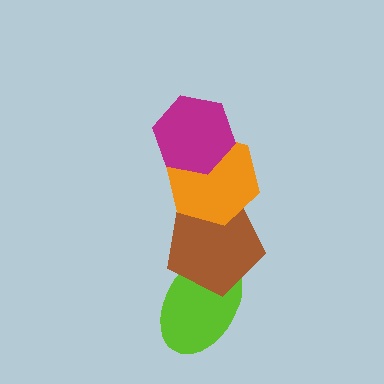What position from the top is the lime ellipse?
The lime ellipse is 4th from the top.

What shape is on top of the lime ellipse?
The brown pentagon is on top of the lime ellipse.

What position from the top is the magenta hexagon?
The magenta hexagon is 1st from the top.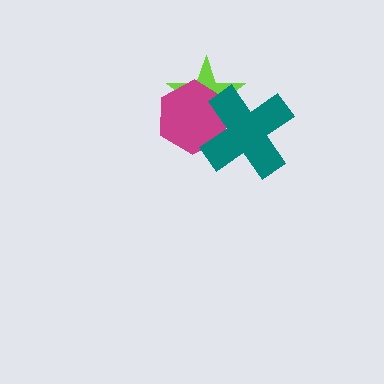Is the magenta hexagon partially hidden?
Yes, it is partially covered by another shape.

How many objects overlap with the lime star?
2 objects overlap with the lime star.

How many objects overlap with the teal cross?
2 objects overlap with the teal cross.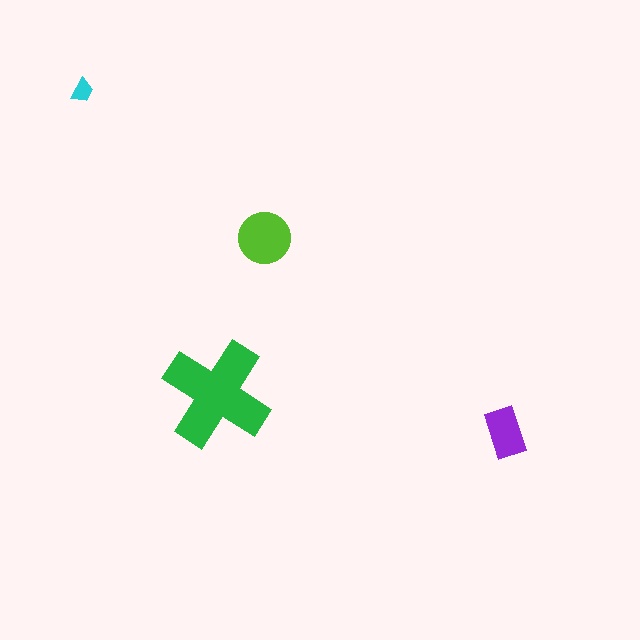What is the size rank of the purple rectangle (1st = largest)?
3rd.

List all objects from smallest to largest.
The cyan trapezoid, the purple rectangle, the lime circle, the green cross.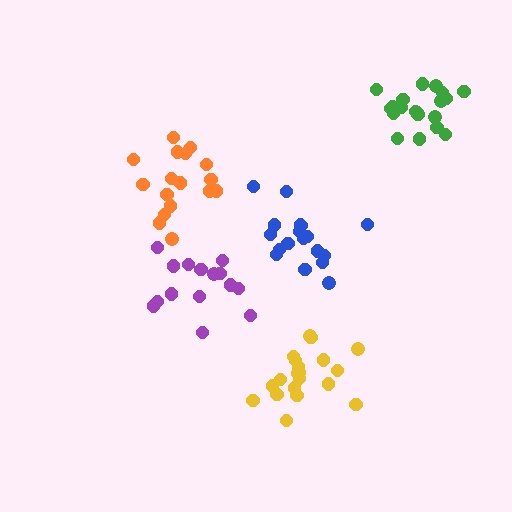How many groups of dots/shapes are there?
There are 5 groups.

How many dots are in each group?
Group 1: 15 dots, Group 2: 17 dots, Group 3: 20 dots, Group 4: 20 dots, Group 5: 18 dots (90 total).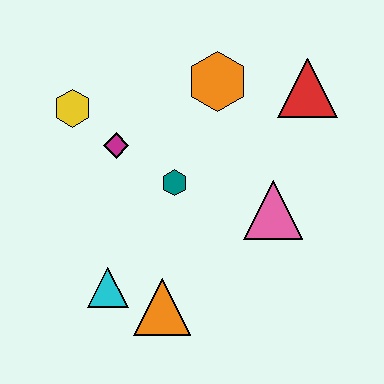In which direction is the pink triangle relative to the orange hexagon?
The pink triangle is below the orange hexagon.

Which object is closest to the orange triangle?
The cyan triangle is closest to the orange triangle.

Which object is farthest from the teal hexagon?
The red triangle is farthest from the teal hexagon.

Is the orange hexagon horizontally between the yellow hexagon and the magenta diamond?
No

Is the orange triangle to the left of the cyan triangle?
No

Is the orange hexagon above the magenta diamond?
Yes